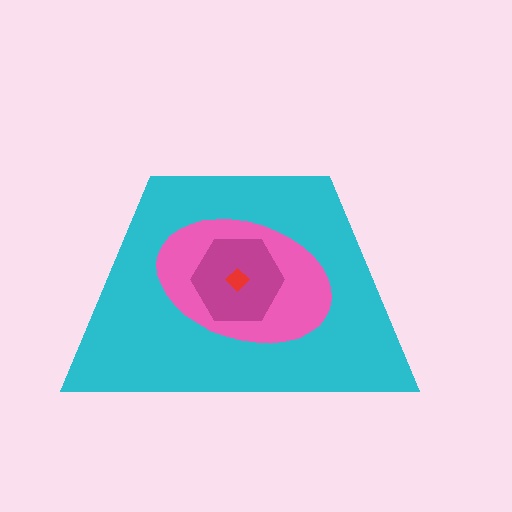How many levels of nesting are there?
4.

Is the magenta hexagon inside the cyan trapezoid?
Yes.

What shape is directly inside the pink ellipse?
The magenta hexagon.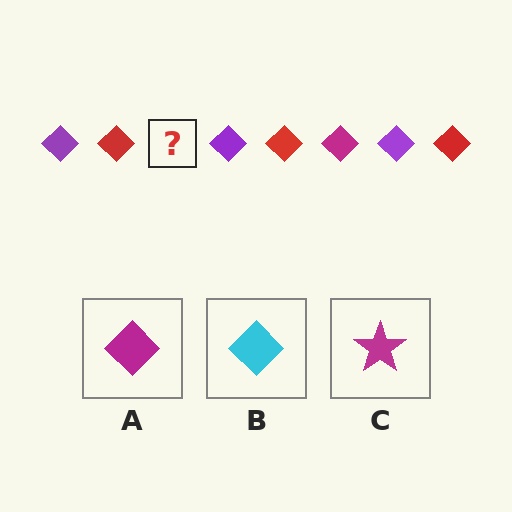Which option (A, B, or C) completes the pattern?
A.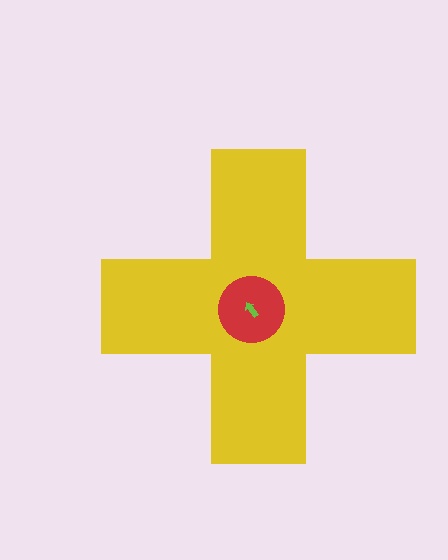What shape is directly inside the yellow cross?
The red circle.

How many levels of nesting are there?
3.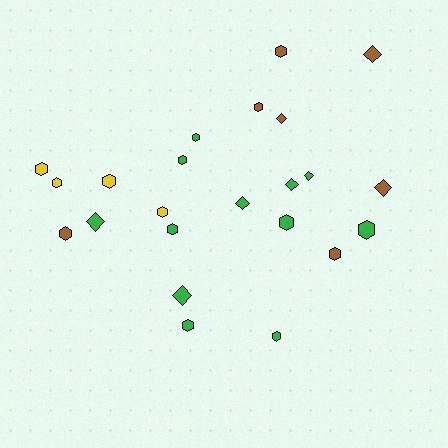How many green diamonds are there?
There are 5 green diamonds.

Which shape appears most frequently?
Hexagon, with 15 objects.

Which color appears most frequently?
Green, with 12 objects.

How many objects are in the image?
There are 23 objects.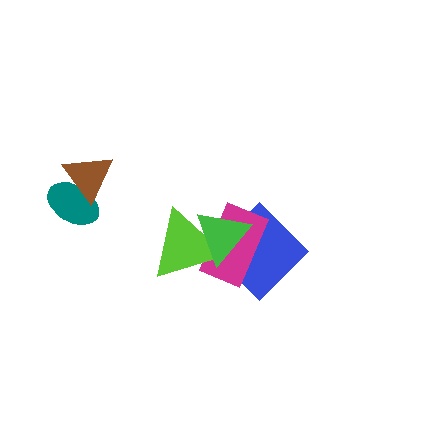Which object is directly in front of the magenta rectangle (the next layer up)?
The lime triangle is directly in front of the magenta rectangle.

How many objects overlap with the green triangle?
3 objects overlap with the green triangle.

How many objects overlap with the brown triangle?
1 object overlaps with the brown triangle.